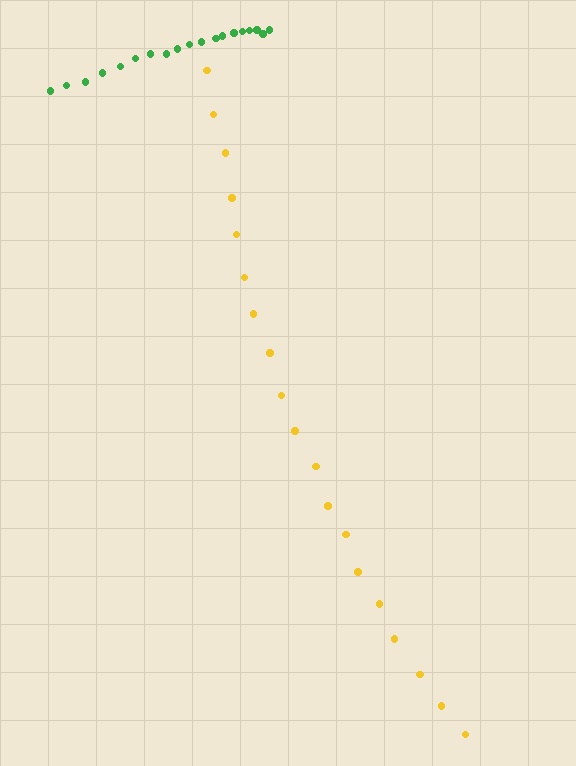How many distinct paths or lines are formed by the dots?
There are 2 distinct paths.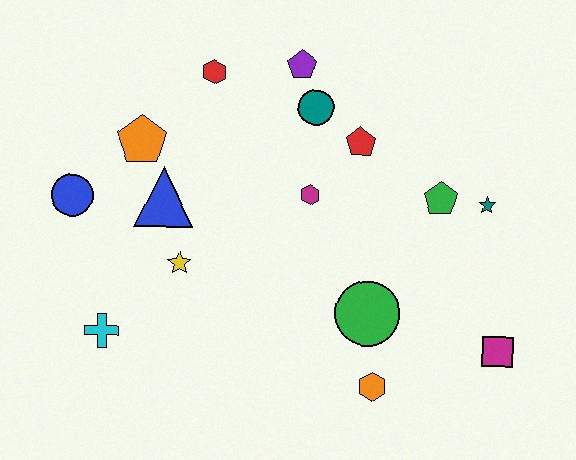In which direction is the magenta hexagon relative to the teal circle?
The magenta hexagon is below the teal circle.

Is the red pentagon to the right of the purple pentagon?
Yes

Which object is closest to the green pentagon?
The teal star is closest to the green pentagon.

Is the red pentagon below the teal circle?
Yes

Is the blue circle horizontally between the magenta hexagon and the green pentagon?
No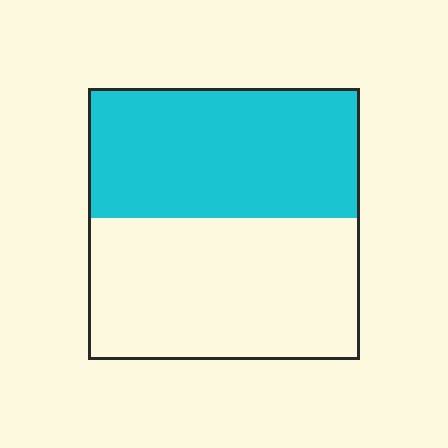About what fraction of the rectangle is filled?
About one half (1/2).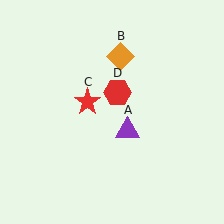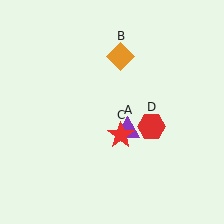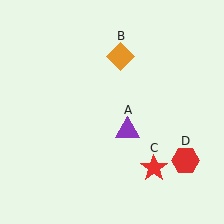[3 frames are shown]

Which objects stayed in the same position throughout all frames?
Purple triangle (object A) and orange diamond (object B) remained stationary.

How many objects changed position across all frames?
2 objects changed position: red star (object C), red hexagon (object D).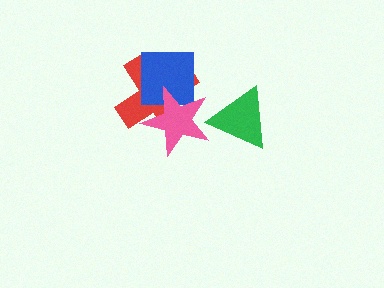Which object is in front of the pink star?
The green triangle is in front of the pink star.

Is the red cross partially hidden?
Yes, it is partially covered by another shape.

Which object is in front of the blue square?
The pink star is in front of the blue square.